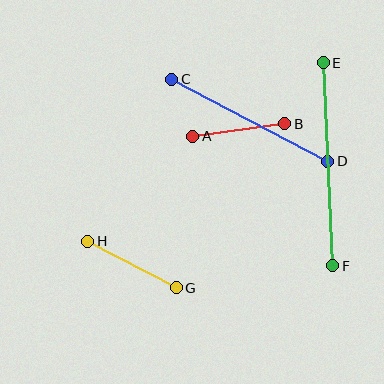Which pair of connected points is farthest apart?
Points E and F are farthest apart.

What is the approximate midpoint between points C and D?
The midpoint is at approximately (250, 120) pixels.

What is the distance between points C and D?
The distance is approximately 176 pixels.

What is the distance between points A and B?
The distance is approximately 93 pixels.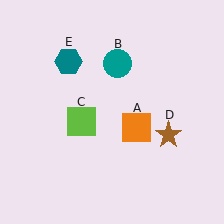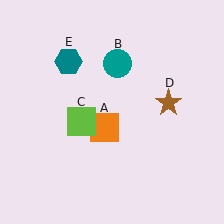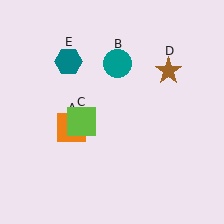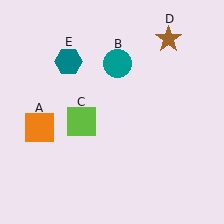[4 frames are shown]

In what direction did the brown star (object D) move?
The brown star (object D) moved up.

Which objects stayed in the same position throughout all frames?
Teal circle (object B) and lime square (object C) and teal hexagon (object E) remained stationary.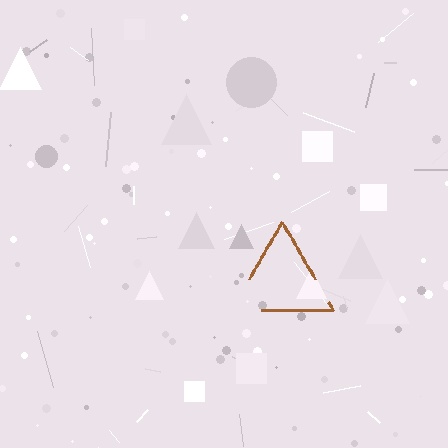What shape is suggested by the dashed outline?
The dashed outline suggests a triangle.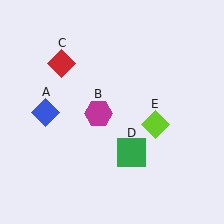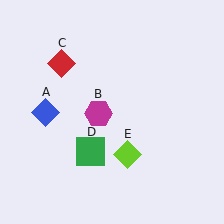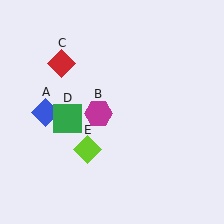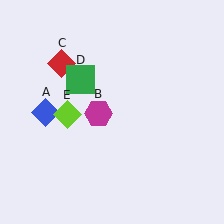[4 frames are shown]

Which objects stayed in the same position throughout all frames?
Blue diamond (object A) and magenta hexagon (object B) and red diamond (object C) remained stationary.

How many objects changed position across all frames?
2 objects changed position: green square (object D), lime diamond (object E).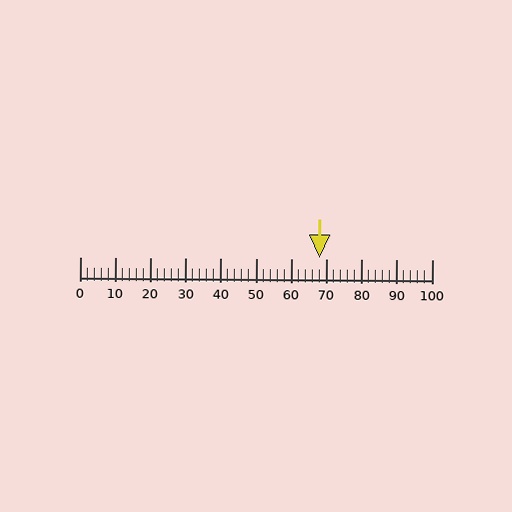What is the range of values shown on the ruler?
The ruler shows values from 0 to 100.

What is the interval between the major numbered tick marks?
The major tick marks are spaced 10 units apart.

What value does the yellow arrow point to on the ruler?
The yellow arrow points to approximately 68.